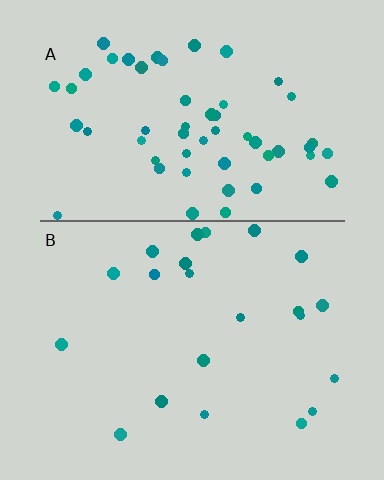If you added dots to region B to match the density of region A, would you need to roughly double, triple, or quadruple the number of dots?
Approximately triple.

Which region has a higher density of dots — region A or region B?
A (the top).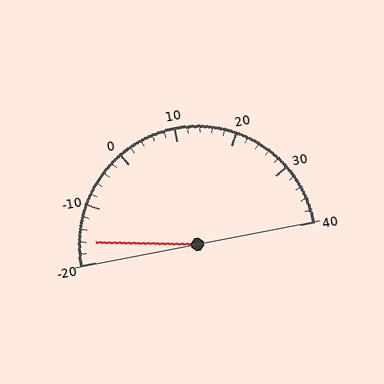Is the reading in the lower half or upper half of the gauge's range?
The reading is in the lower half of the range (-20 to 40).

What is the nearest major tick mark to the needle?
The nearest major tick mark is -20.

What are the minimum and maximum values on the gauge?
The gauge ranges from -20 to 40.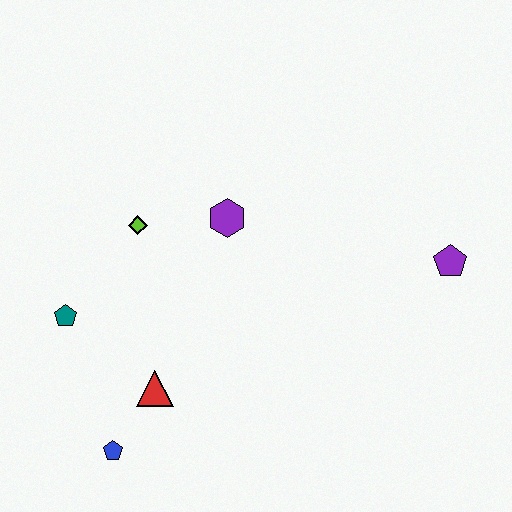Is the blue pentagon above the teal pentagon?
No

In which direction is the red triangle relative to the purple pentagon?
The red triangle is to the left of the purple pentagon.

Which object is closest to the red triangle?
The blue pentagon is closest to the red triangle.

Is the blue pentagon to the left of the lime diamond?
Yes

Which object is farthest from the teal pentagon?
The purple pentagon is farthest from the teal pentagon.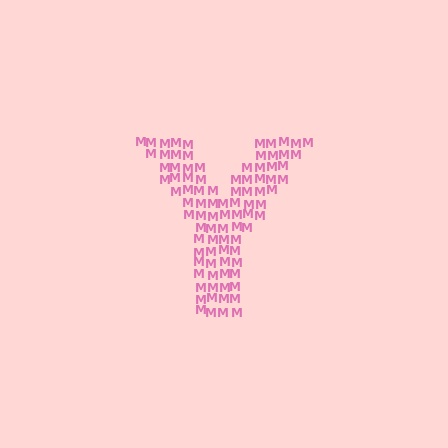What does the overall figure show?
The overall figure shows the letter Y.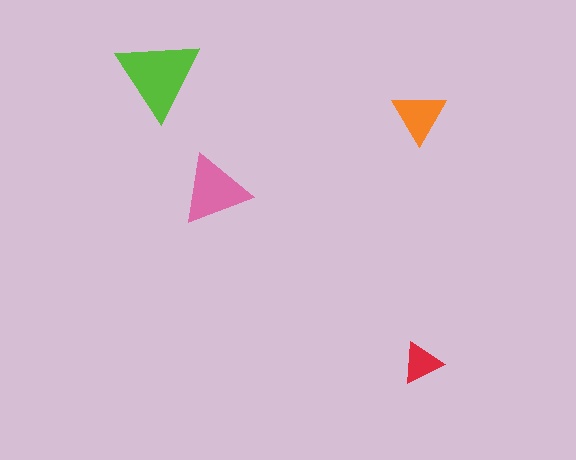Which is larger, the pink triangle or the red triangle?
The pink one.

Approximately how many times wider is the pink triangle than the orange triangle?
About 1.5 times wider.